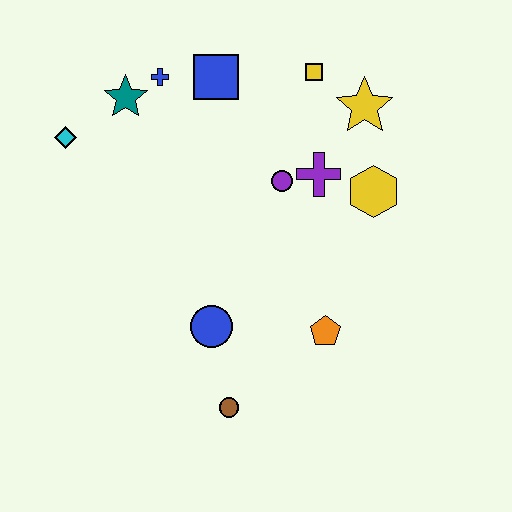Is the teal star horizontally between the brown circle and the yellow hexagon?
No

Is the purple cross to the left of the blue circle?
No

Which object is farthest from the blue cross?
The brown circle is farthest from the blue cross.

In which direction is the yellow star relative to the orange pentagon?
The yellow star is above the orange pentagon.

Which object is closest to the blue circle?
The brown circle is closest to the blue circle.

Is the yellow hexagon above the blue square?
No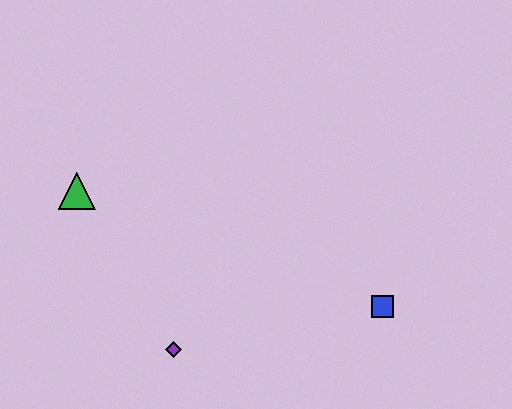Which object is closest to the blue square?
The purple diamond is closest to the blue square.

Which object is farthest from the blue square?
The green triangle is farthest from the blue square.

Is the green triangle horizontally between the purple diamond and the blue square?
No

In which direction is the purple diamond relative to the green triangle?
The purple diamond is below the green triangle.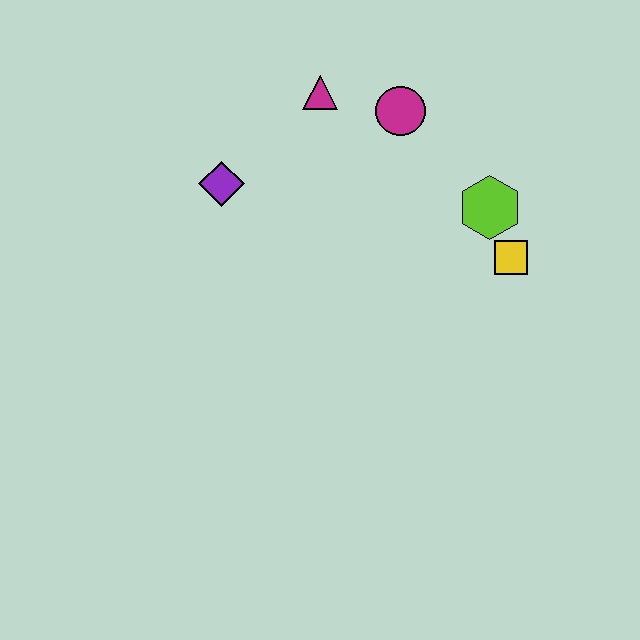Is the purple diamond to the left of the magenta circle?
Yes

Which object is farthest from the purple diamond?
The yellow square is farthest from the purple diamond.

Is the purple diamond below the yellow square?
No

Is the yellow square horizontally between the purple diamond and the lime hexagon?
No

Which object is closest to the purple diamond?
The magenta triangle is closest to the purple diamond.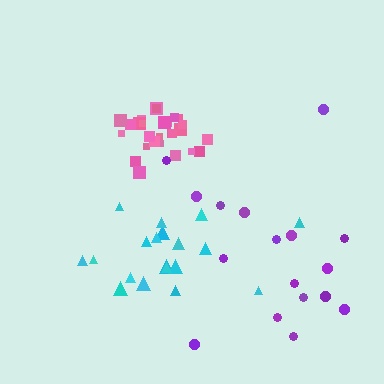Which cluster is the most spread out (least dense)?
Purple.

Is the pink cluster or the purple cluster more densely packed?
Pink.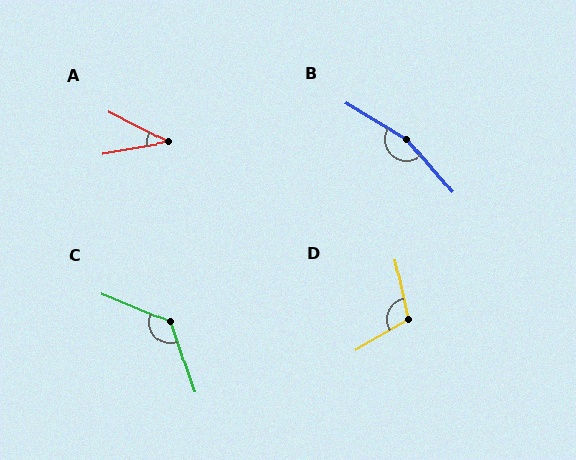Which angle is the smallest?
A, at approximately 38 degrees.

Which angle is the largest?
B, at approximately 161 degrees.